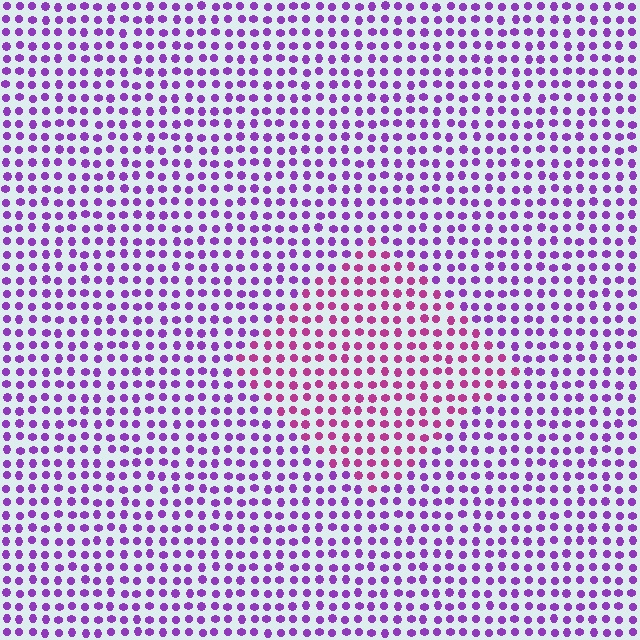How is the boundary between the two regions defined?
The boundary is defined purely by a slight shift in hue (about 38 degrees). Spacing, size, and orientation are identical on both sides.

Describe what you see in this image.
The image is filled with small purple elements in a uniform arrangement. A diamond-shaped region is visible where the elements are tinted to a slightly different hue, forming a subtle color boundary.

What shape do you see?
I see a diamond.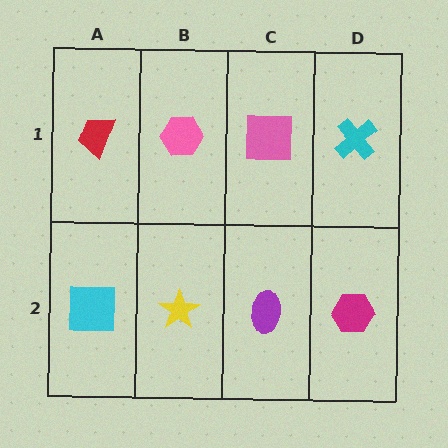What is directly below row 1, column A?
A cyan square.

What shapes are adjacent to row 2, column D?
A cyan cross (row 1, column D), a purple ellipse (row 2, column C).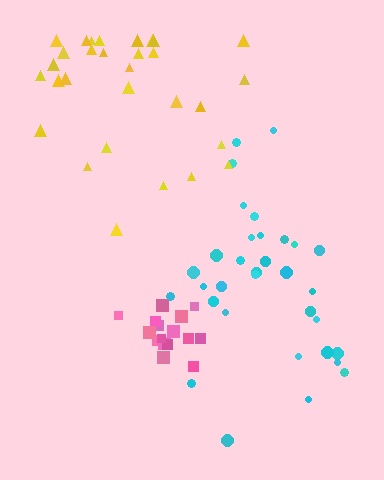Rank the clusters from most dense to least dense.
pink, cyan, yellow.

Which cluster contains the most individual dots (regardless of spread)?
Cyan (33).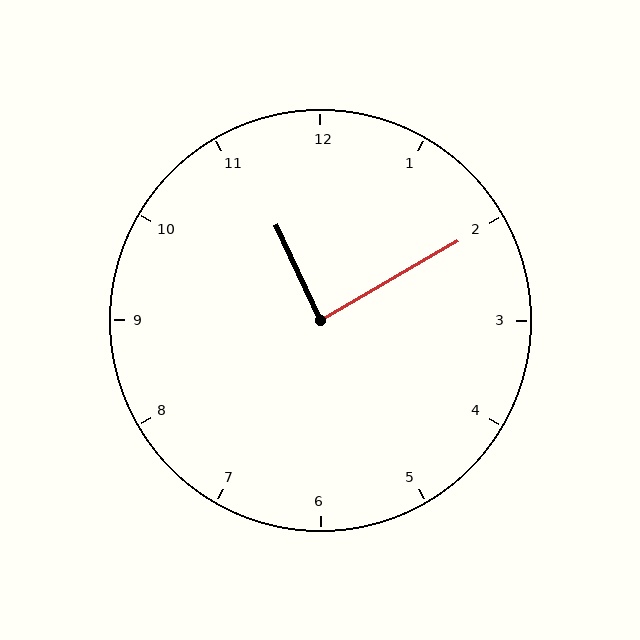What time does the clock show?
11:10.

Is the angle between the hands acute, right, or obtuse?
It is right.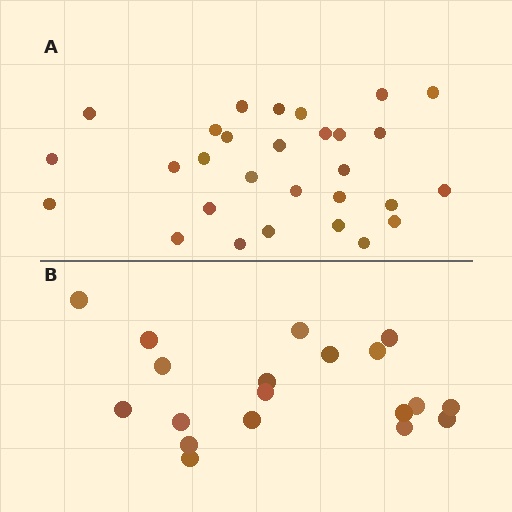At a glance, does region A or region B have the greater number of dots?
Region A (the top region) has more dots.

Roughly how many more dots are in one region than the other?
Region A has roughly 10 or so more dots than region B.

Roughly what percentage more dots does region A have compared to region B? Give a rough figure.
About 55% more.